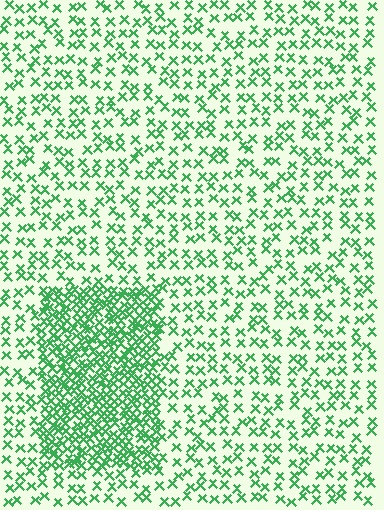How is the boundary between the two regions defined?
The boundary is defined by a change in element density (approximately 2.7x ratio). All elements are the same color, size, and shape.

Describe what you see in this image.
The image contains small green elements arranged at two different densities. A rectangle-shaped region is visible where the elements are more densely packed than the surrounding area.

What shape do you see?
I see a rectangle.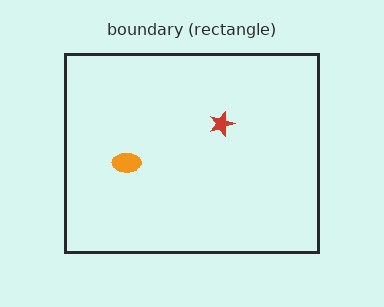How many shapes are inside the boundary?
2 inside, 0 outside.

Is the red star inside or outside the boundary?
Inside.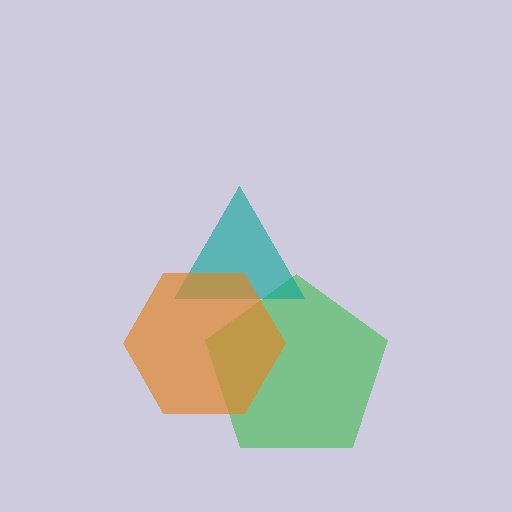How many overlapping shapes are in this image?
There are 3 overlapping shapes in the image.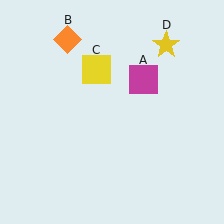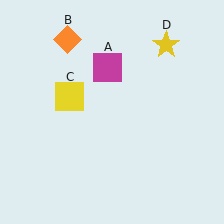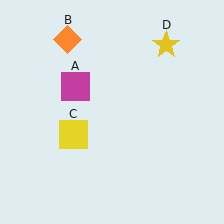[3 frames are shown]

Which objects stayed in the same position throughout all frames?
Orange diamond (object B) and yellow star (object D) remained stationary.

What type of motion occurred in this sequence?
The magenta square (object A), yellow square (object C) rotated counterclockwise around the center of the scene.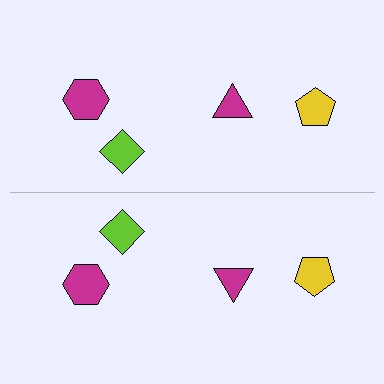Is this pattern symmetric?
Yes, this pattern has bilateral (reflection) symmetry.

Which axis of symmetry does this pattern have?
The pattern has a horizontal axis of symmetry running through the center of the image.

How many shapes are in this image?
There are 8 shapes in this image.